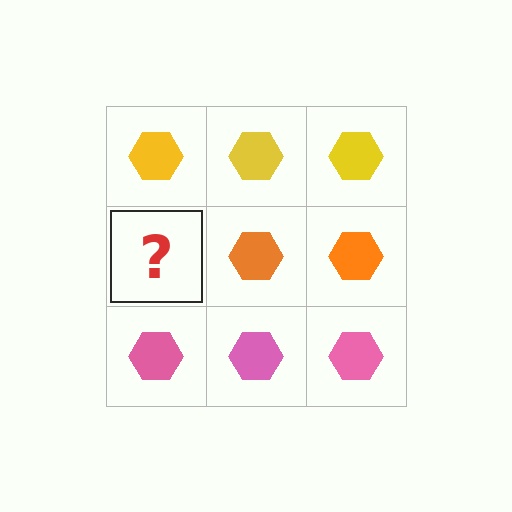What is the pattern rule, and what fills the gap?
The rule is that each row has a consistent color. The gap should be filled with an orange hexagon.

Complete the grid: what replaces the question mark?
The question mark should be replaced with an orange hexagon.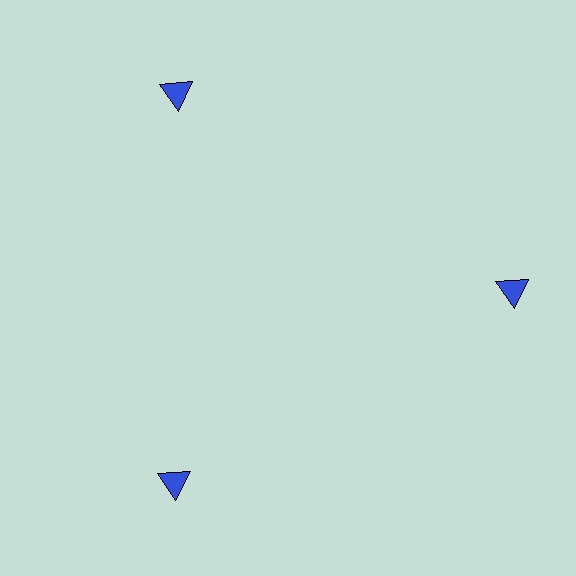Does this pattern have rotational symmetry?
Yes, this pattern has 3-fold rotational symmetry. It looks the same after rotating 120 degrees around the center.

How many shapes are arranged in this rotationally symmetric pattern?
There are 3 shapes, arranged in 3 groups of 1.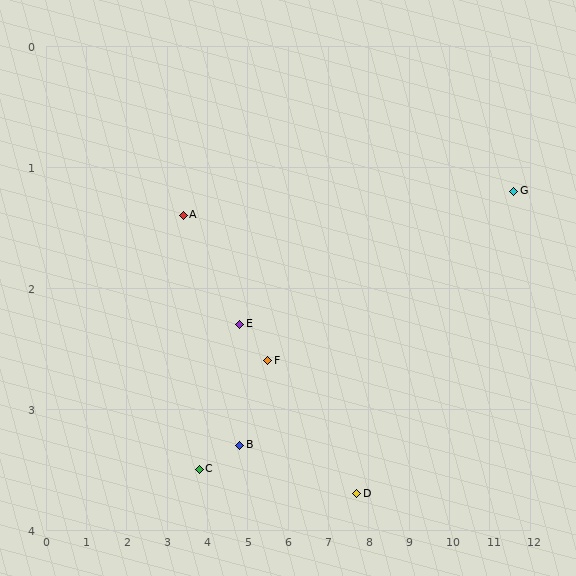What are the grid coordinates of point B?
Point B is at approximately (4.8, 3.3).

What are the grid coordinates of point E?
Point E is at approximately (4.8, 2.3).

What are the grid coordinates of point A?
Point A is at approximately (3.4, 1.4).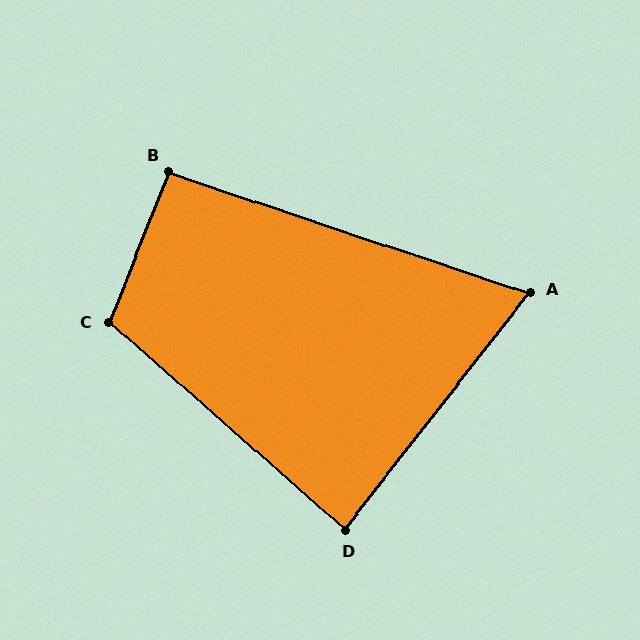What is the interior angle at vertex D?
Approximately 87 degrees (approximately right).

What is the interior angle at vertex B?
Approximately 93 degrees (approximately right).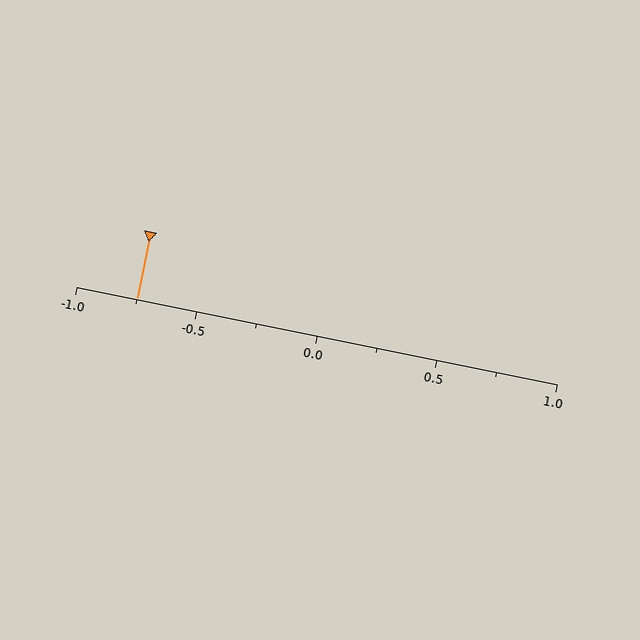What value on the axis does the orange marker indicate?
The marker indicates approximately -0.75.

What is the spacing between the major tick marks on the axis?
The major ticks are spaced 0.5 apart.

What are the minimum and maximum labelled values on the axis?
The axis runs from -1.0 to 1.0.